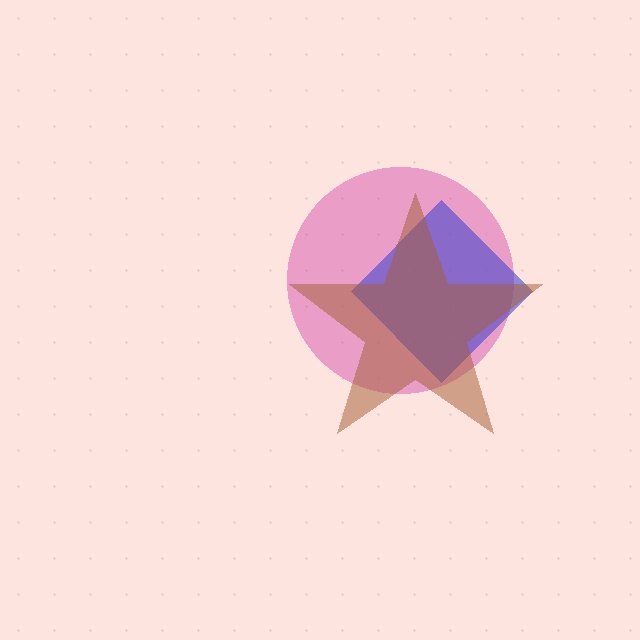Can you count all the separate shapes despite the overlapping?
Yes, there are 3 separate shapes.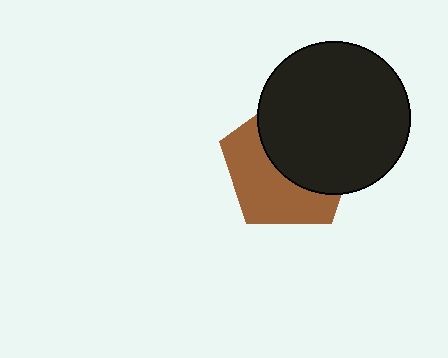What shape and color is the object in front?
The object in front is a black circle.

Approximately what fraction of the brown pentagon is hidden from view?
Roughly 52% of the brown pentagon is hidden behind the black circle.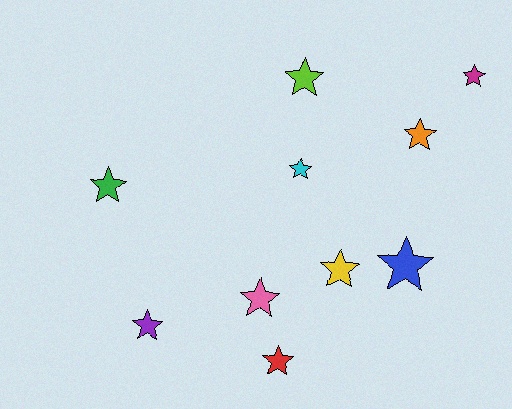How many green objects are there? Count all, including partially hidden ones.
There is 1 green object.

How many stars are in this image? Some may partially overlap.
There are 10 stars.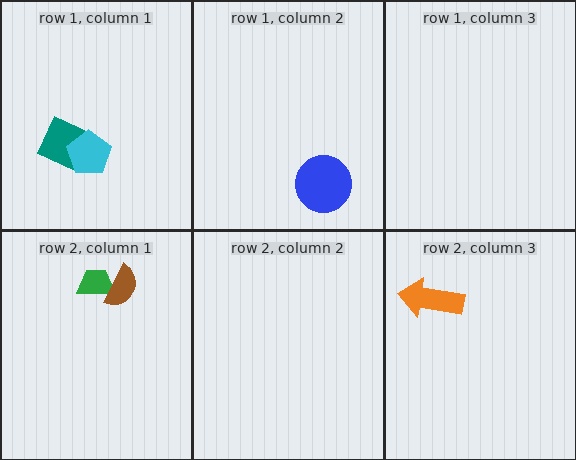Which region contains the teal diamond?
The row 1, column 1 region.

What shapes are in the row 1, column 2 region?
The blue circle.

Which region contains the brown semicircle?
The row 2, column 1 region.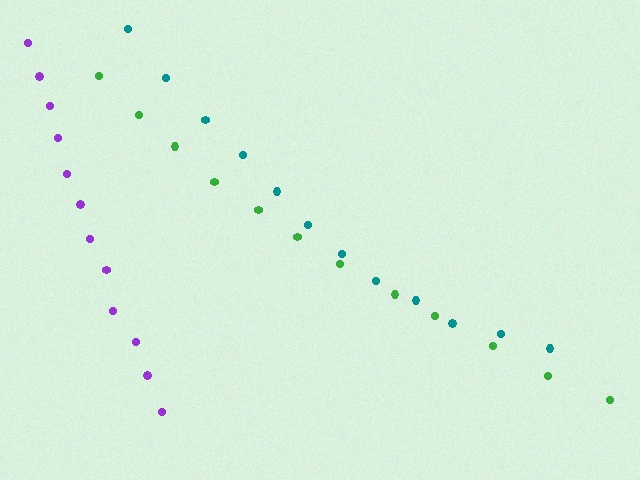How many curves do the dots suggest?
There are 3 distinct paths.